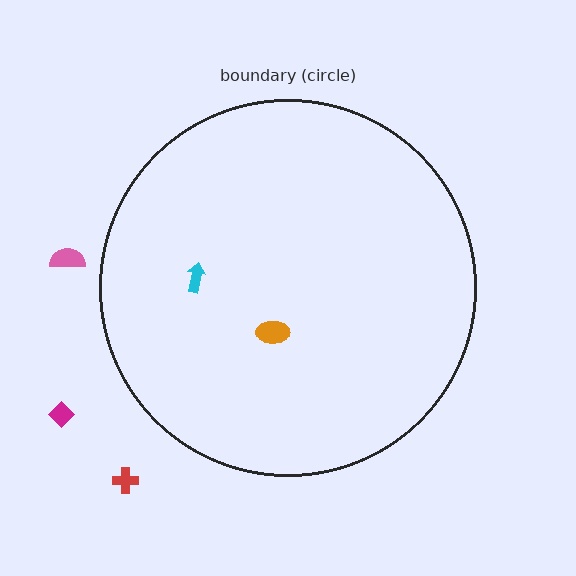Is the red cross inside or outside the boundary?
Outside.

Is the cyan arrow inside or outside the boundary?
Inside.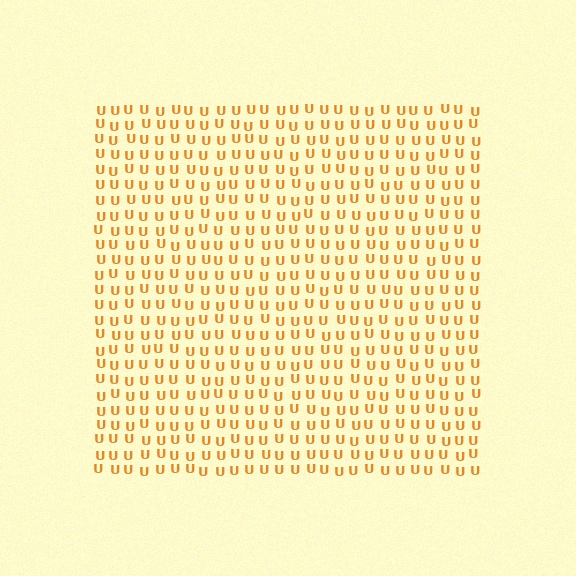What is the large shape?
The large shape is a square.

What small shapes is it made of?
It is made of small letter U's.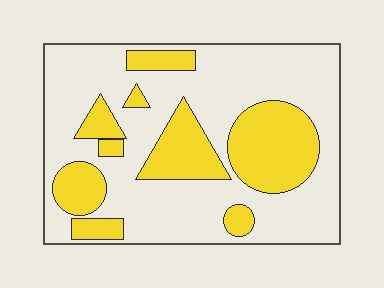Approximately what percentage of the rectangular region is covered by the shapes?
Approximately 30%.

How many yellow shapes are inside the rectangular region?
9.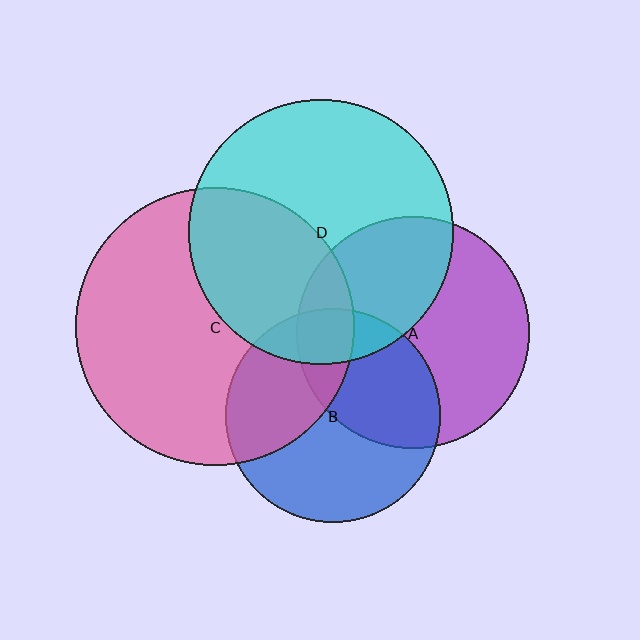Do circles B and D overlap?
Yes.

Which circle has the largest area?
Circle C (pink).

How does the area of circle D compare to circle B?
Approximately 1.5 times.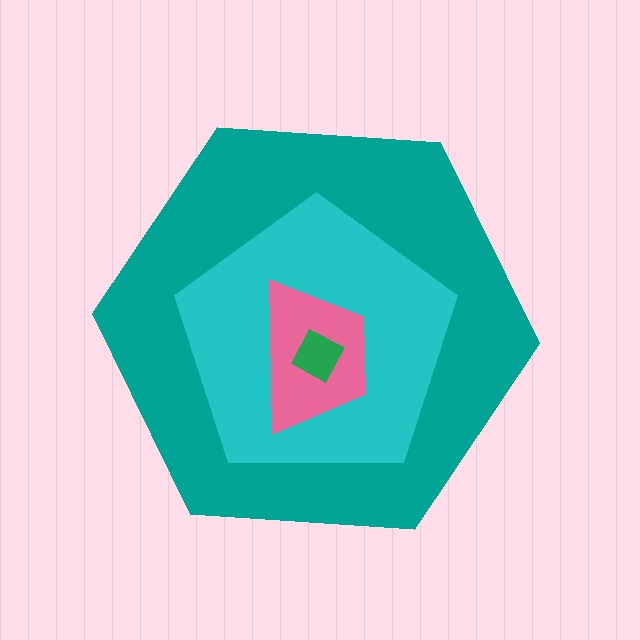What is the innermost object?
The green square.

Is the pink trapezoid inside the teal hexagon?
Yes.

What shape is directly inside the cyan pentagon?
The pink trapezoid.